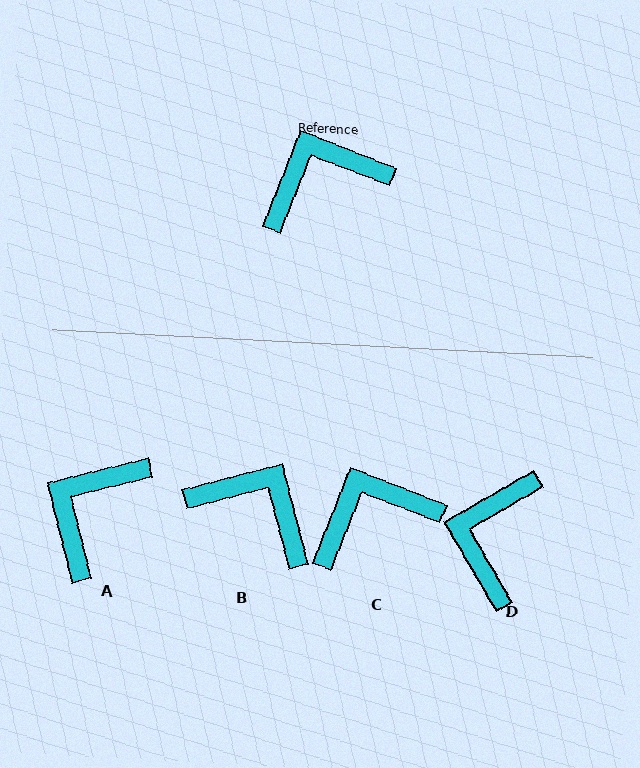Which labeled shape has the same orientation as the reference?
C.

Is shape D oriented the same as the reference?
No, it is off by about 52 degrees.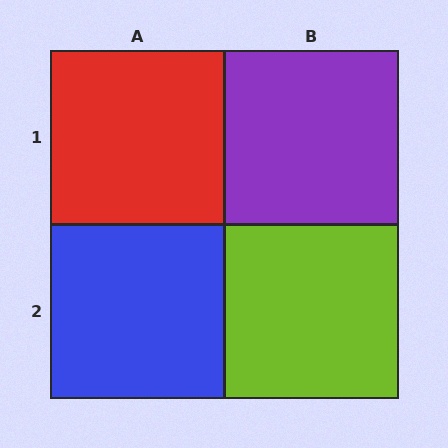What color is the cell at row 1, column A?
Red.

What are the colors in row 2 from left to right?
Blue, lime.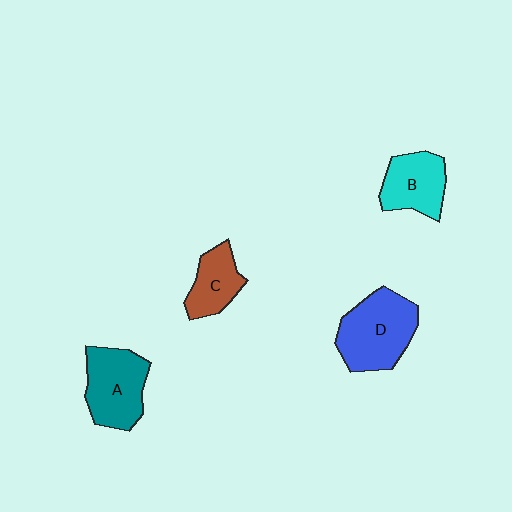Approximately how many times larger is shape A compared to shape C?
Approximately 1.5 times.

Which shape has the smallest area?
Shape C (brown).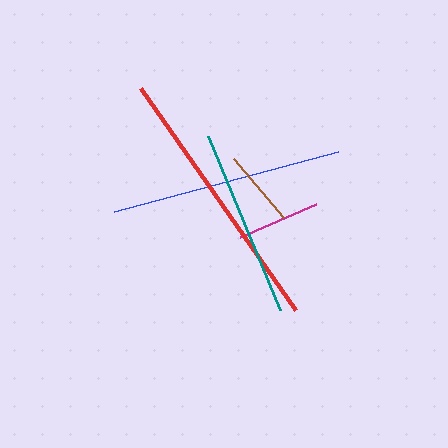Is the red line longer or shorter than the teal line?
The red line is longer than the teal line.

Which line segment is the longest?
The red line is the longest at approximately 271 pixels.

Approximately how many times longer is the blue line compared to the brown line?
The blue line is approximately 3.0 times the length of the brown line.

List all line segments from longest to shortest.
From longest to shortest: red, blue, teal, magenta, brown.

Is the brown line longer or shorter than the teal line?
The teal line is longer than the brown line.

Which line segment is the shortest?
The brown line is the shortest at approximately 78 pixels.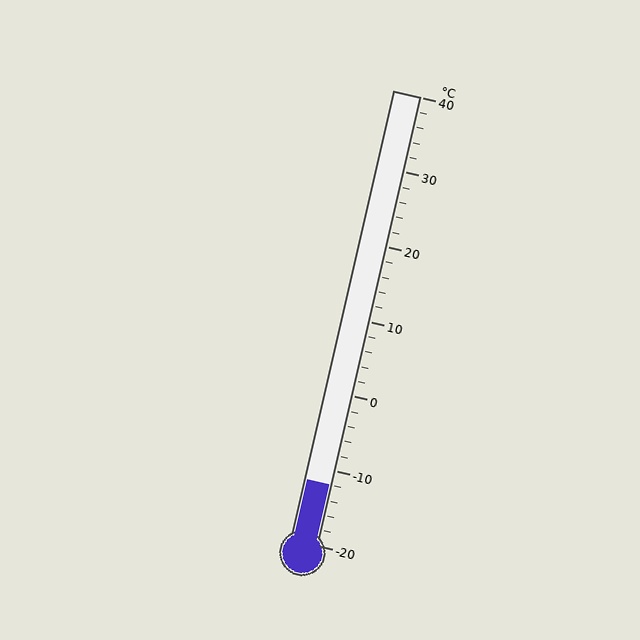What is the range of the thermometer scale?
The thermometer scale ranges from -20°C to 40°C.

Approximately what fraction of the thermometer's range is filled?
The thermometer is filled to approximately 15% of its range.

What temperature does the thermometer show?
The thermometer shows approximately -12°C.